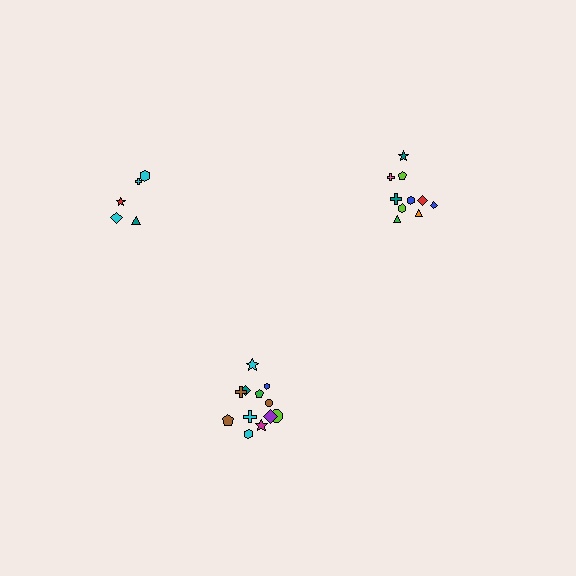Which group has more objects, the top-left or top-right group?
The top-right group.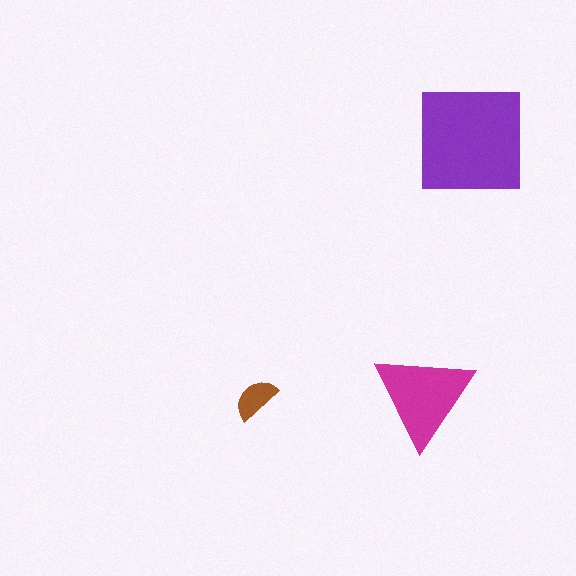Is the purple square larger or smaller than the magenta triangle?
Larger.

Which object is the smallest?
The brown semicircle.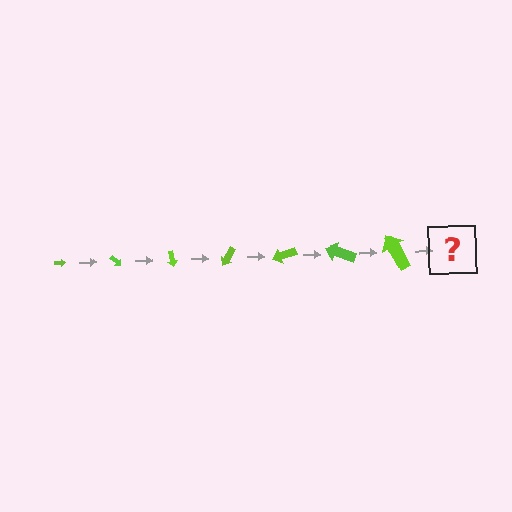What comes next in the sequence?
The next element should be an arrow, larger than the previous one and rotated 280 degrees from the start.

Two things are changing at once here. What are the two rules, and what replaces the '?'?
The two rules are that the arrow grows larger each step and it rotates 40 degrees each step. The '?' should be an arrow, larger than the previous one and rotated 280 degrees from the start.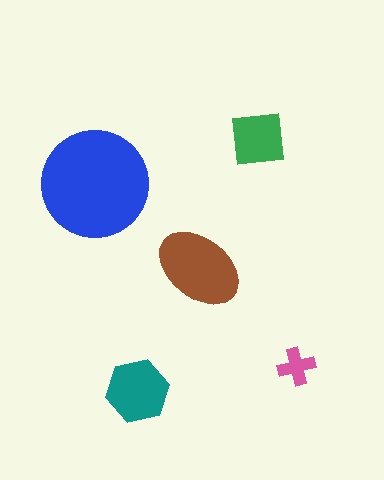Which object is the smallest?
The pink cross.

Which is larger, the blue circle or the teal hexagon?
The blue circle.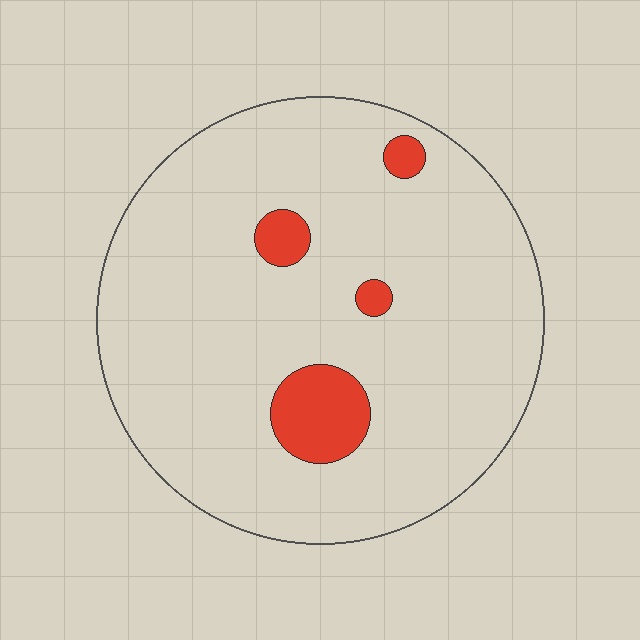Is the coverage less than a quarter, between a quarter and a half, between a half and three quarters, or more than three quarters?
Less than a quarter.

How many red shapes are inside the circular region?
4.